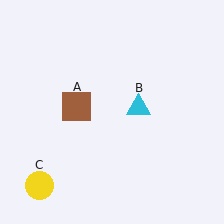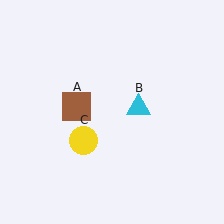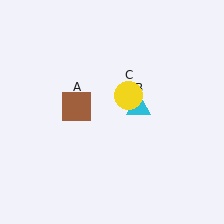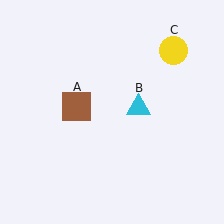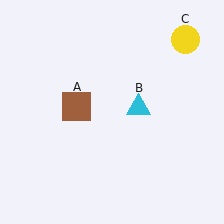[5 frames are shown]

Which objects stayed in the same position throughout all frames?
Brown square (object A) and cyan triangle (object B) remained stationary.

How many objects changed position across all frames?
1 object changed position: yellow circle (object C).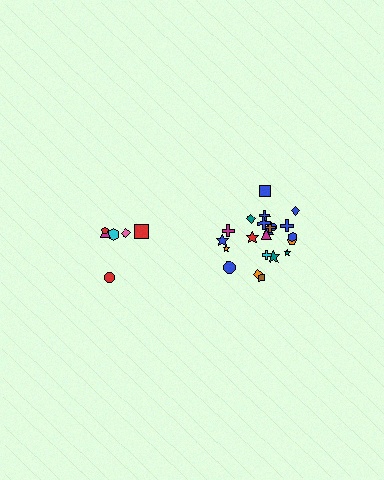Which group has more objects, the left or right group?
The right group.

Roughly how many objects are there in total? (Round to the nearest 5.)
Roughly 30 objects in total.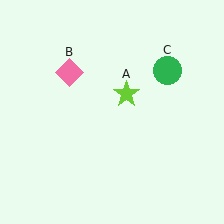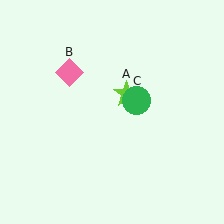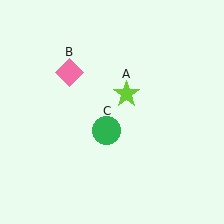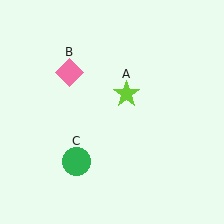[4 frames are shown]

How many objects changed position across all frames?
1 object changed position: green circle (object C).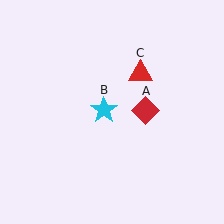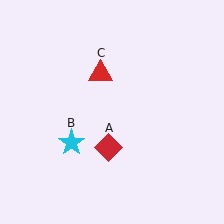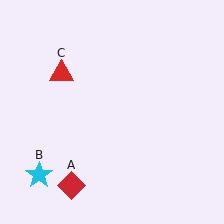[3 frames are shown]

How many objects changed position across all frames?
3 objects changed position: red diamond (object A), cyan star (object B), red triangle (object C).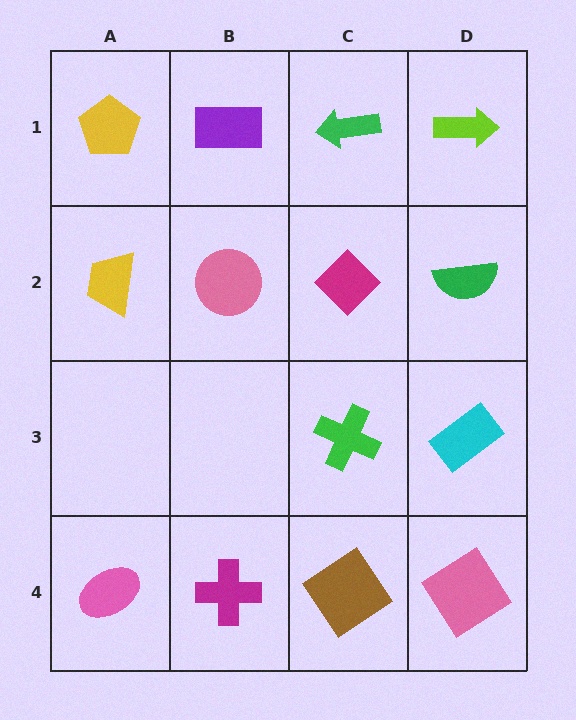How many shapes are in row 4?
4 shapes.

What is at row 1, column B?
A purple rectangle.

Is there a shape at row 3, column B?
No, that cell is empty.